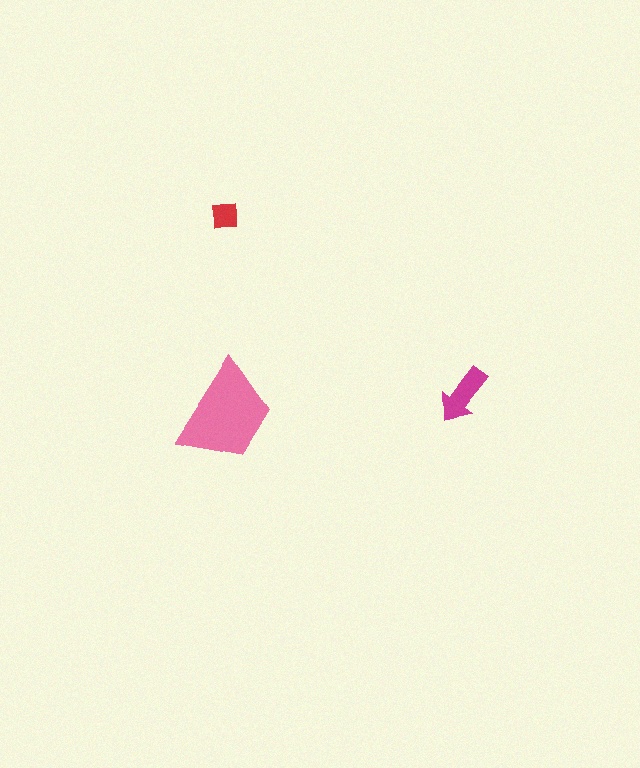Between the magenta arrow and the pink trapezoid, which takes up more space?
The pink trapezoid.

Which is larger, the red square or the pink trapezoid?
The pink trapezoid.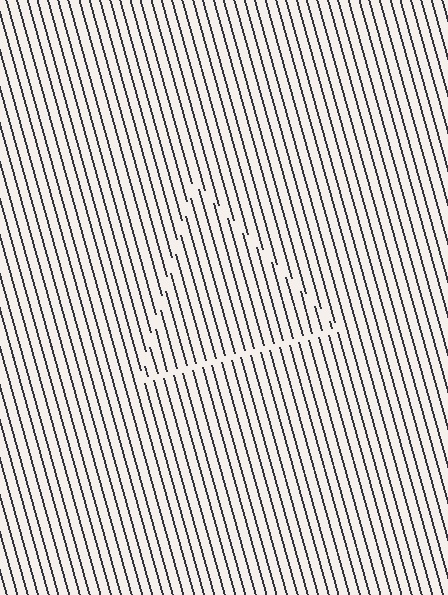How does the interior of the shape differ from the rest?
The interior of the shape contains the same grating, shifted by half a period — the contour is defined by the phase discontinuity where line-ends from the inner and outer gratings abut.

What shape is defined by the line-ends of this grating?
An illusory triangle. The interior of the shape contains the same grating, shifted by half a period — the contour is defined by the phase discontinuity where line-ends from the inner and outer gratings abut.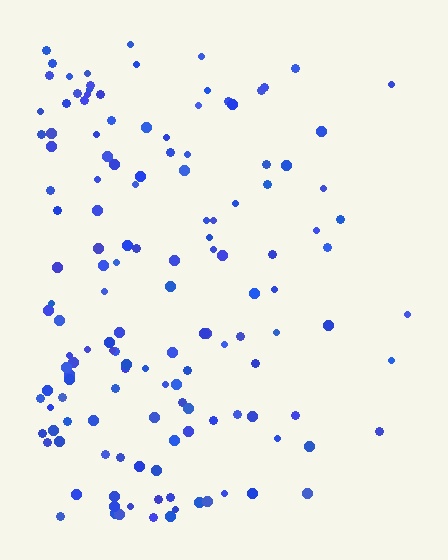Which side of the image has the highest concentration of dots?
The left.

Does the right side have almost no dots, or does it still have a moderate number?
Still a moderate number, just noticeably fewer than the left.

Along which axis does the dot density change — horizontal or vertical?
Horizontal.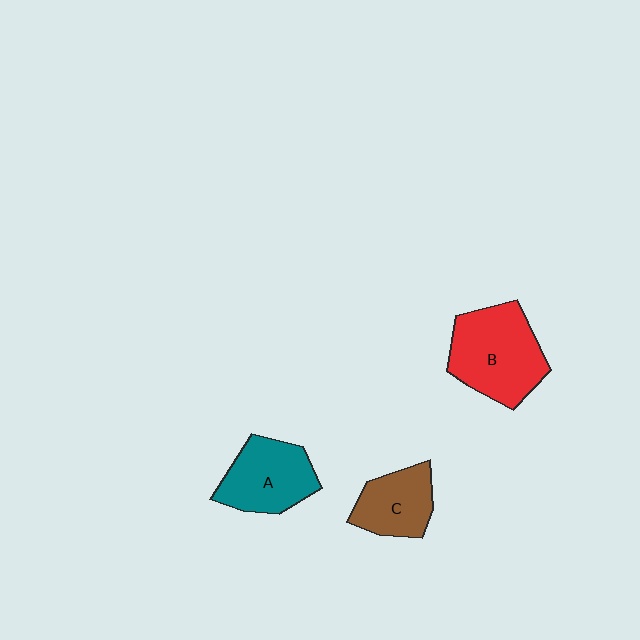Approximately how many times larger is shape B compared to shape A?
Approximately 1.3 times.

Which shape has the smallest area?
Shape C (brown).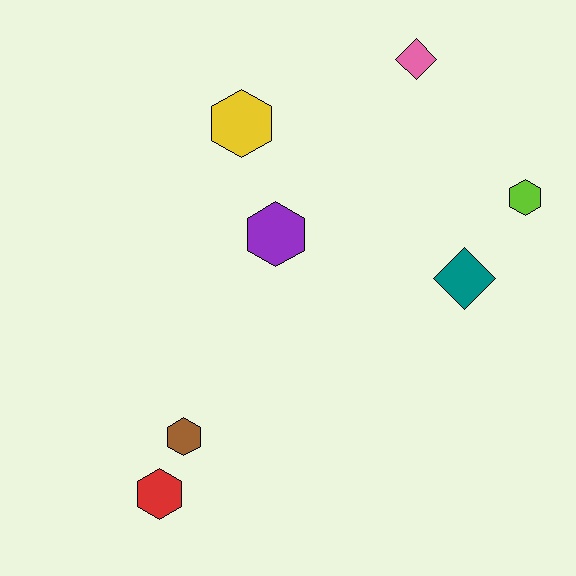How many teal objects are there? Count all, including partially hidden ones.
There is 1 teal object.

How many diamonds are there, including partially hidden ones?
There are 2 diamonds.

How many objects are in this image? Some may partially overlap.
There are 7 objects.